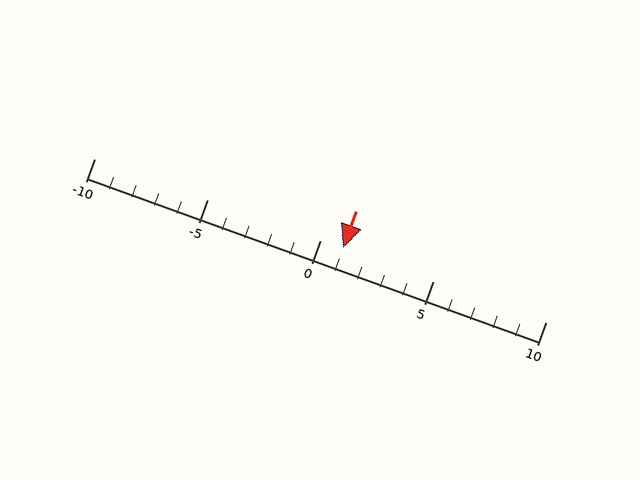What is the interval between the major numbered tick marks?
The major tick marks are spaced 5 units apart.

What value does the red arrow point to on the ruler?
The red arrow points to approximately 1.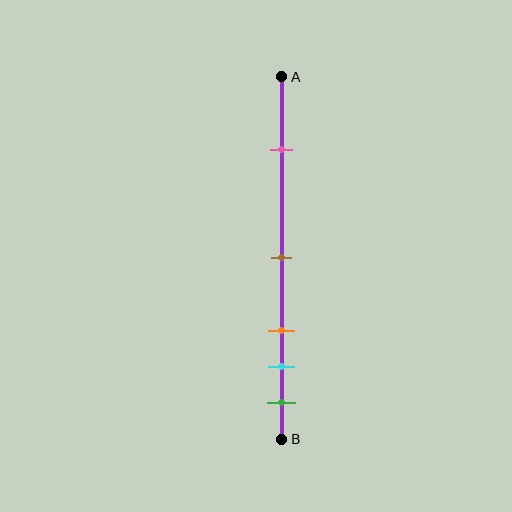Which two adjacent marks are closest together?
The cyan and green marks are the closest adjacent pair.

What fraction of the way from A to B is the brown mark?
The brown mark is approximately 50% (0.5) of the way from A to B.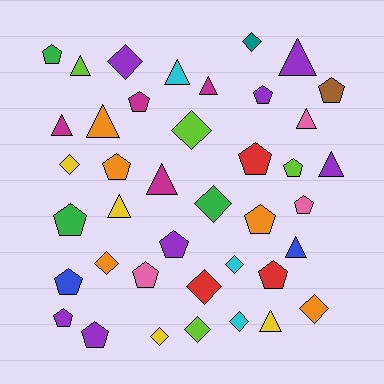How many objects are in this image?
There are 40 objects.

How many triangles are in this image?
There are 12 triangles.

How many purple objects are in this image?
There are 7 purple objects.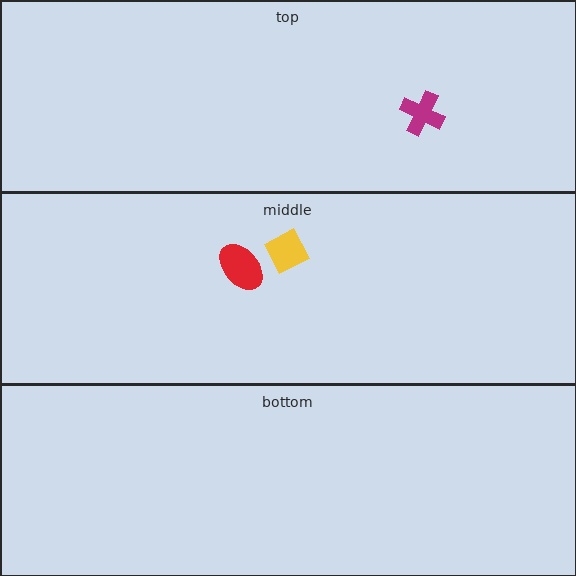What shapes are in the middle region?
The yellow diamond, the red ellipse.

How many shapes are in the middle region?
2.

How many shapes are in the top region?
1.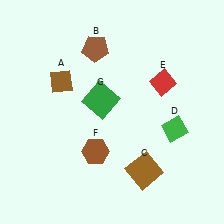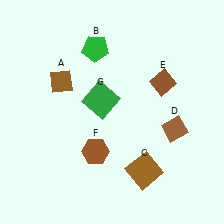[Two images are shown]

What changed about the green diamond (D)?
In Image 1, D is green. In Image 2, it changed to brown.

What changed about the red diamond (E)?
In Image 1, E is red. In Image 2, it changed to brown.